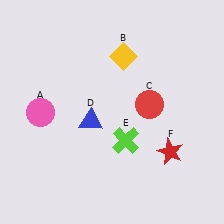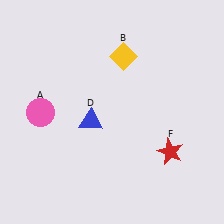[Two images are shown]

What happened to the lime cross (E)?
The lime cross (E) was removed in Image 2. It was in the bottom-right area of Image 1.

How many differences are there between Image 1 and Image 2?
There are 2 differences between the two images.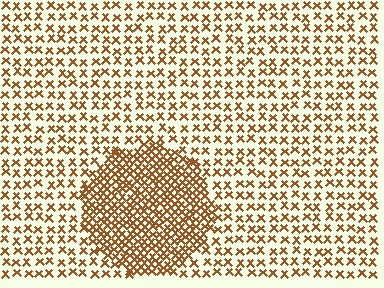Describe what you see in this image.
The image contains small brown elements arranged at two different densities. A circle-shaped region is visible where the elements are more densely packed than the surrounding area.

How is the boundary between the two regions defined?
The boundary is defined by a change in element density (approximately 2.3x ratio). All elements are the same color, size, and shape.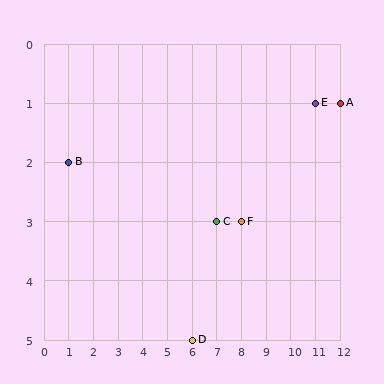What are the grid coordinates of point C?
Point C is at grid coordinates (7, 3).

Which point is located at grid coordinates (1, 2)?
Point B is at (1, 2).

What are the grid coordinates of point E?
Point E is at grid coordinates (11, 1).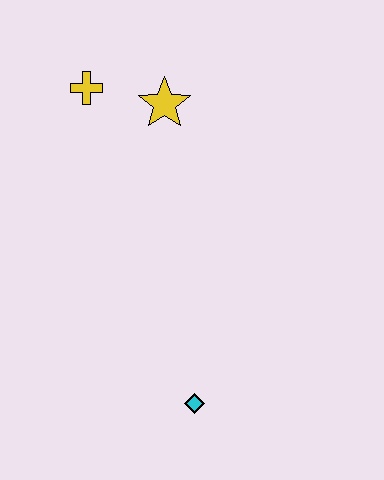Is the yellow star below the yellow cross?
Yes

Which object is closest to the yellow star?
The yellow cross is closest to the yellow star.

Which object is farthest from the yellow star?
The cyan diamond is farthest from the yellow star.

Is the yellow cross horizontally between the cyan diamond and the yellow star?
No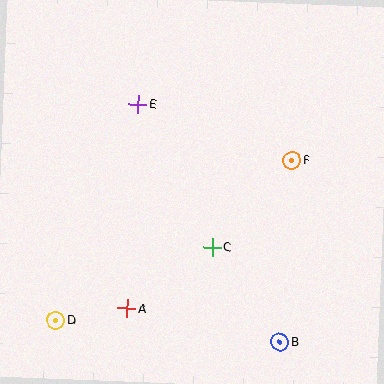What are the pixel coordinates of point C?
Point C is at (212, 247).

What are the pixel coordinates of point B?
Point B is at (280, 342).